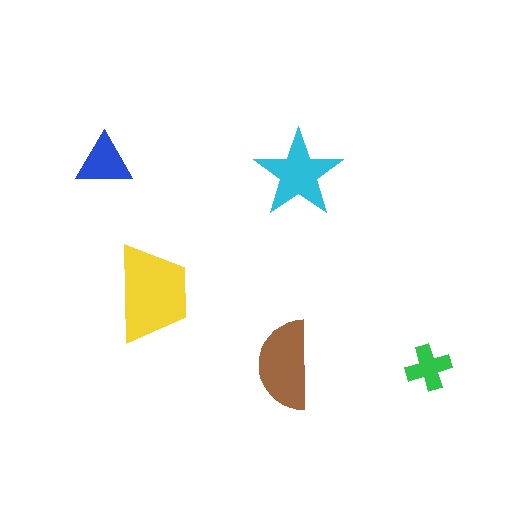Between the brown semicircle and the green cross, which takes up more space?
The brown semicircle.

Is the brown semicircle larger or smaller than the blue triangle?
Larger.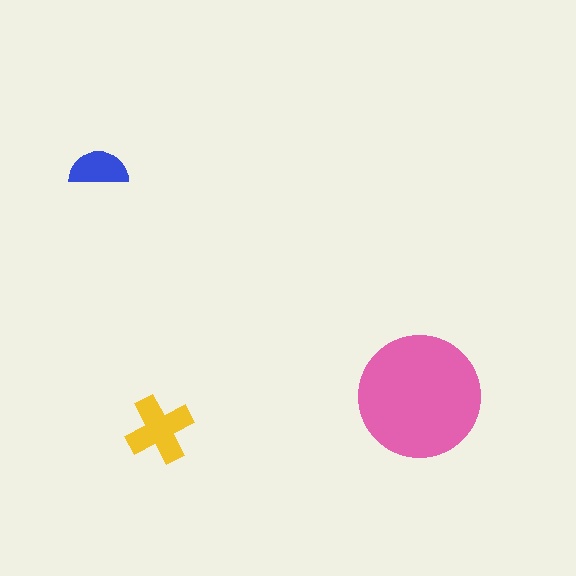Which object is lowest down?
The yellow cross is bottommost.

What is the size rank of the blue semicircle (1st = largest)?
3rd.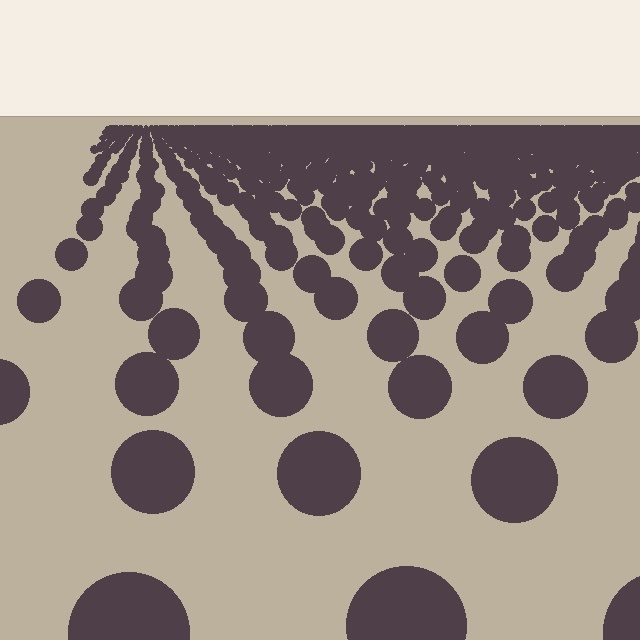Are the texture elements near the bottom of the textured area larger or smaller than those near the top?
Larger. Near the bottom, elements are closer to the viewer and appear at a bigger on-screen size.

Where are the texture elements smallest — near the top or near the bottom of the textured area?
Near the top.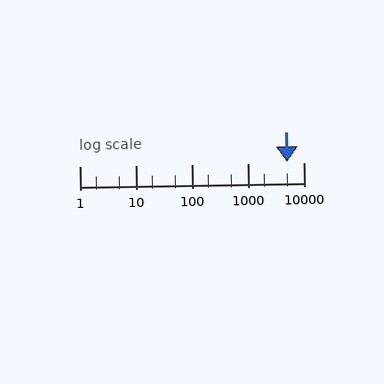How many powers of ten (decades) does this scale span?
The scale spans 4 decades, from 1 to 10000.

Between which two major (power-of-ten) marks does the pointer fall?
The pointer is between 1000 and 10000.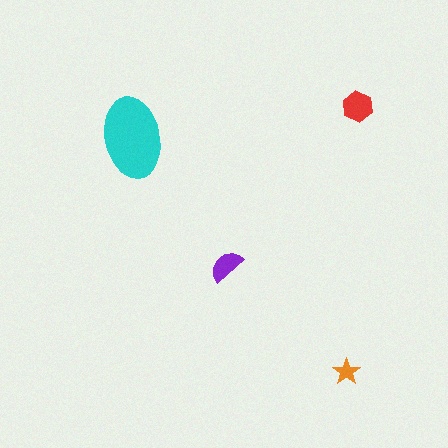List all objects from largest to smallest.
The cyan ellipse, the red hexagon, the purple semicircle, the orange star.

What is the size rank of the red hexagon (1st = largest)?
2nd.